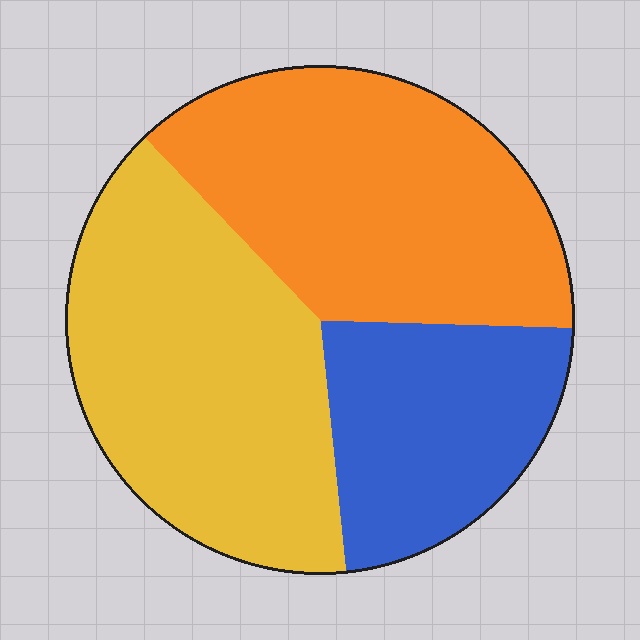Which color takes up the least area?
Blue, at roughly 25%.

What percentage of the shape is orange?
Orange takes up about three eighths (3/8) of the shape.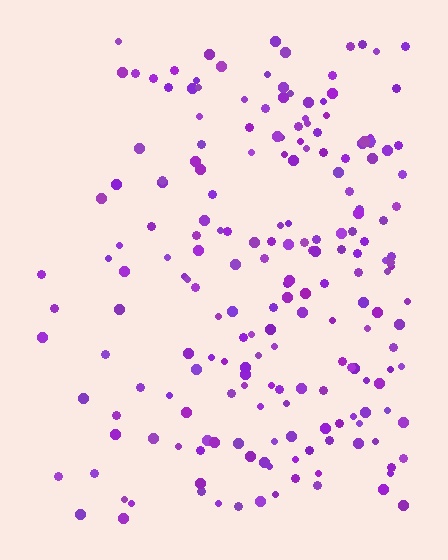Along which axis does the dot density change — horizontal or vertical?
Horizontal.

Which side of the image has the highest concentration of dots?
The right.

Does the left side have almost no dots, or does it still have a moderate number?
Still a moderate number, just noticeably fewer than the right.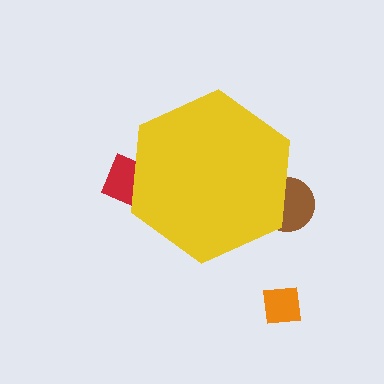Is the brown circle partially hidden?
Yes, the brown circle is partially hidden behind the yellow hexagon.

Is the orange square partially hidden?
No, the orange square is fully visible.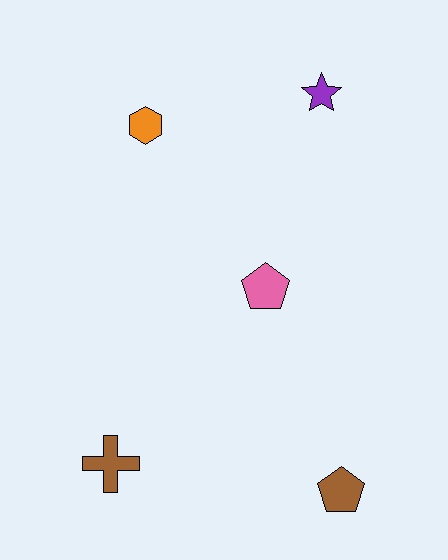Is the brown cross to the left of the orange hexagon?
Yes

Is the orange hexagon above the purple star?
No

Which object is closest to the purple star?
The orange hexagon is closest to the purple star.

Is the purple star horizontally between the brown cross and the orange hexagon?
No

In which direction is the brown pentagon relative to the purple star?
The brown pentagon is below the purple star.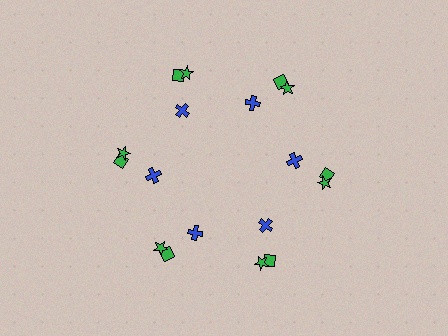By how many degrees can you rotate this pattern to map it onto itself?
The pattern maps onto itself every 60 degrees of rotation.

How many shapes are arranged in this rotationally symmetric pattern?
There are 18 shapes, arranged in 6 groups of 3.